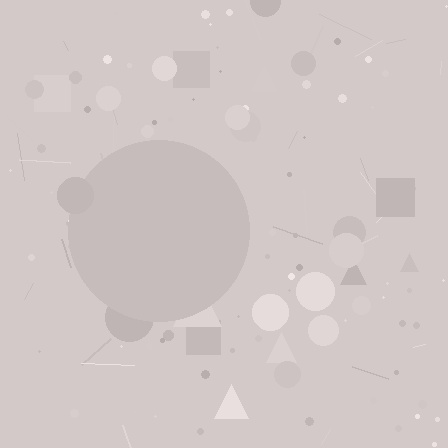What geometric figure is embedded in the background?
A circle is embedded in the background.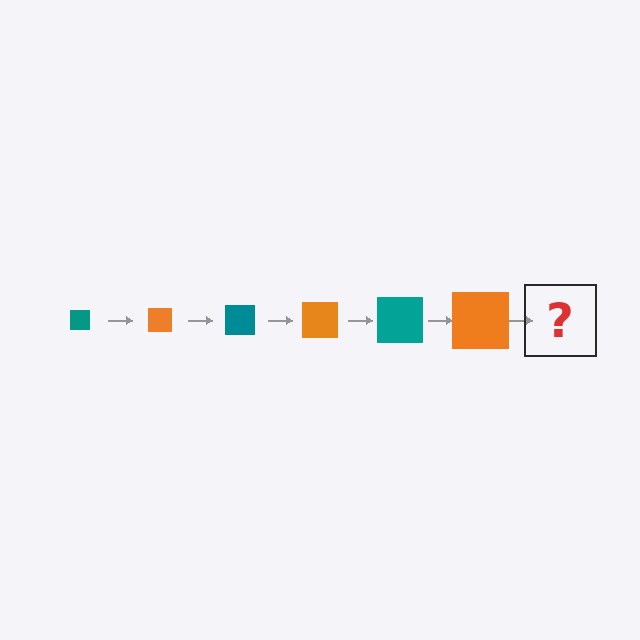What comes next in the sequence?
The next element should be a teal square, larger than the previous one.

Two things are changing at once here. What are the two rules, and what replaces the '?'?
The two rules are that the square grows larger each step and the color cycles through teal and orange. The '?' should be a teal square, larger than the previous one.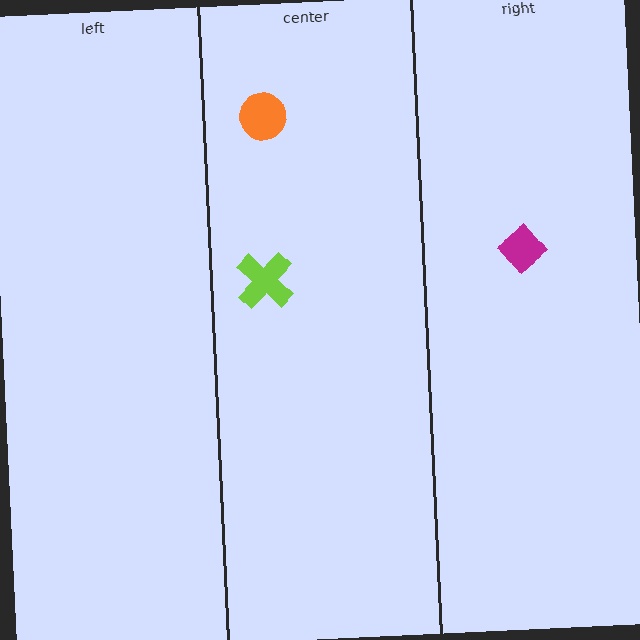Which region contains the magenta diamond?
The right region.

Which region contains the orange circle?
The center region.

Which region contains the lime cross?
The center region.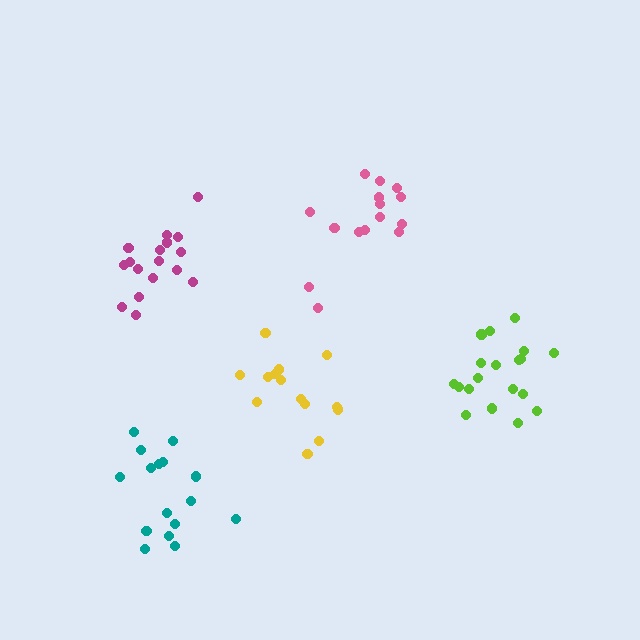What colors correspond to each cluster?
The clusters are colored: magenta, pink, teal, lime, yellow.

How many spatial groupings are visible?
There are 5 spatial groupings.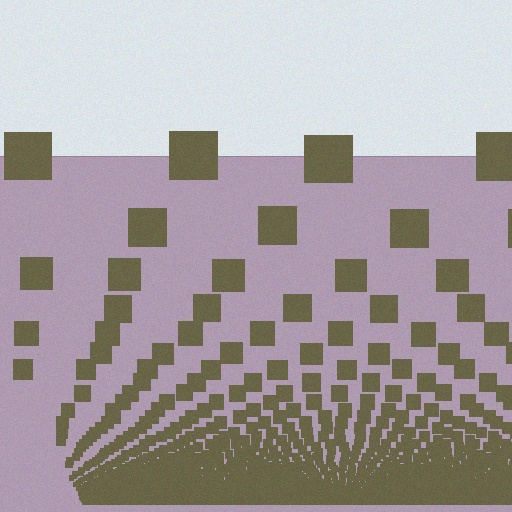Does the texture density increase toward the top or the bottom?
Density increases toward the bottom.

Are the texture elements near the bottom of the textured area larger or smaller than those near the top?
Smaller. The gradient is inverted — elements near the bottom are smaller and denser.